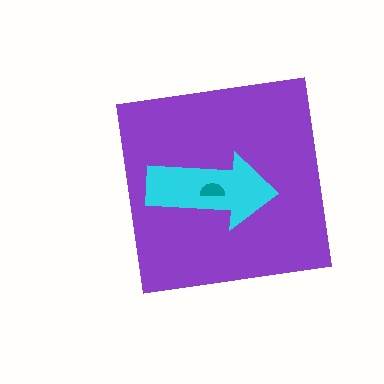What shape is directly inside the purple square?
The cyan arrow.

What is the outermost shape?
The purple square.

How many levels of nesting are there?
3.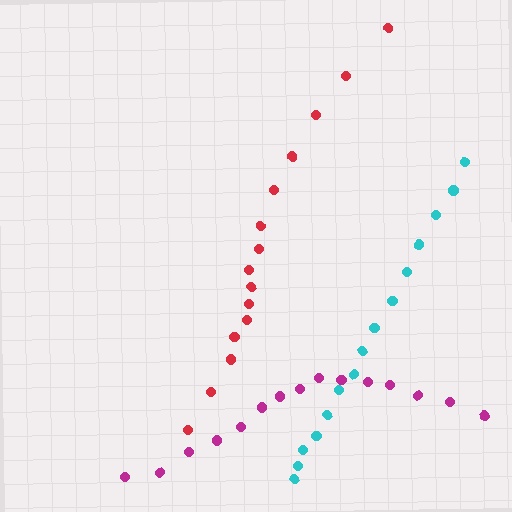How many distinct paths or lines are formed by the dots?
There are 3 distinct paths.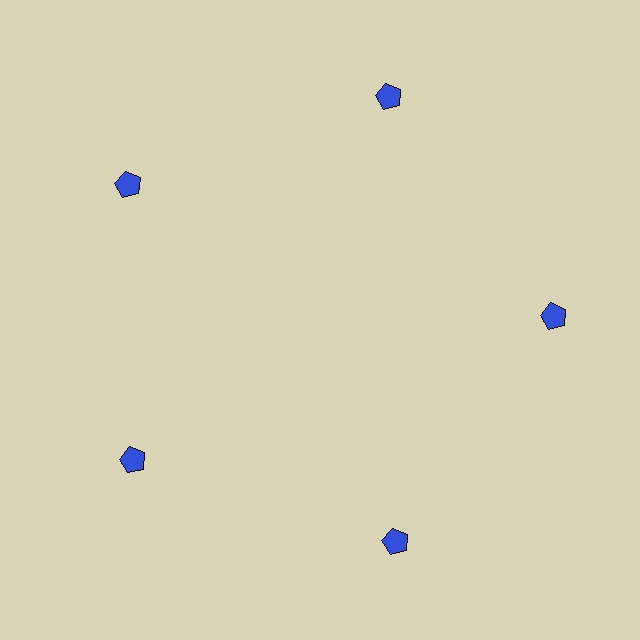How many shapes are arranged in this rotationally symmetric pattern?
There are 5 shapes, arranged in 5 groups of 1.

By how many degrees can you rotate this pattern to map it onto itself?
The pattern maps onto itself every 72 degrees of rotation.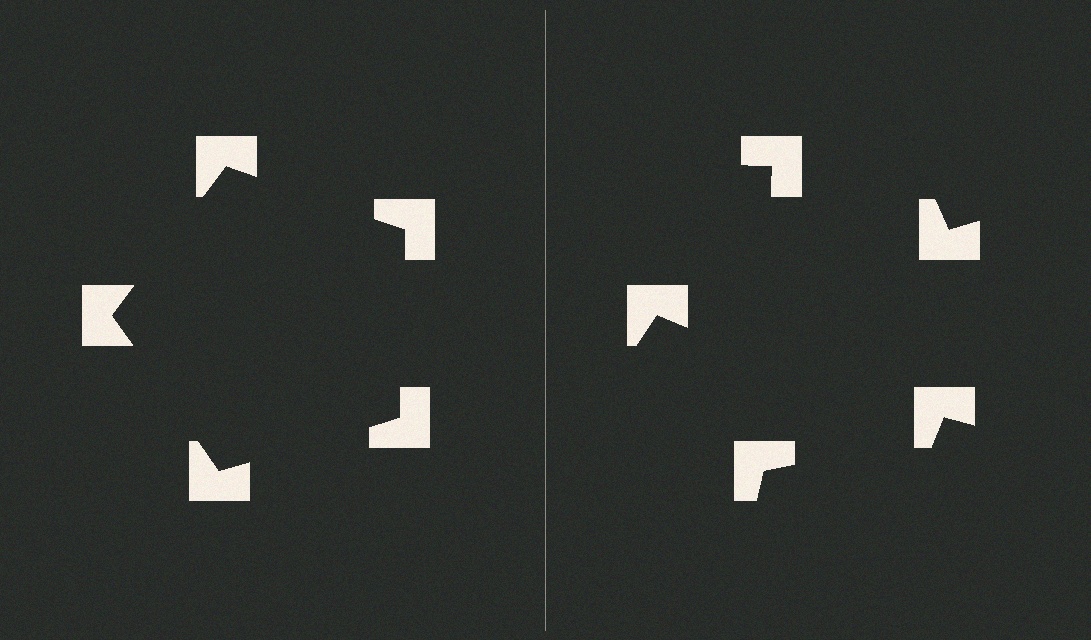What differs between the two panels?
The notched squares are positioned identically on both sides; only the wedge orientations differ. On the left they align to a pentagon; on the right they are misaligned.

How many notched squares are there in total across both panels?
10 — 5 on each side.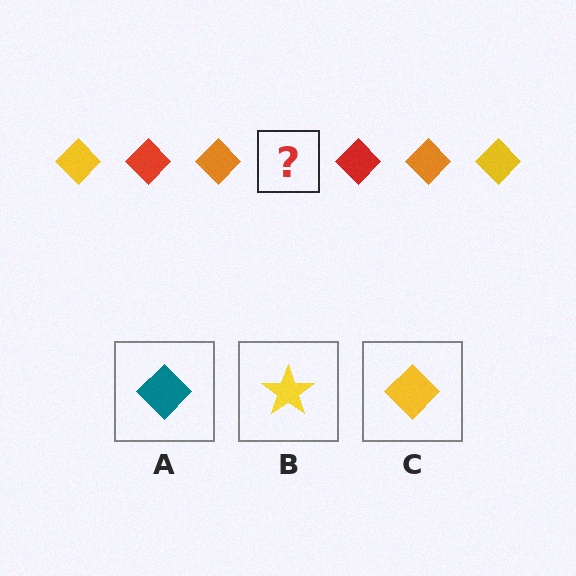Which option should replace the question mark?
Option C.